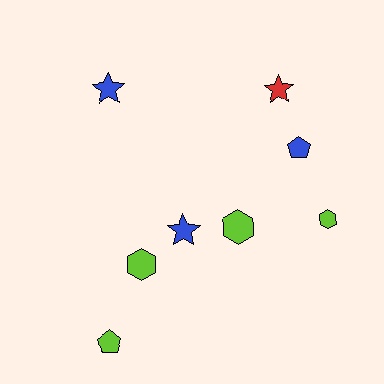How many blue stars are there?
There are 2 blue stars.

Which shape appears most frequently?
Hexagon, with 3 objects.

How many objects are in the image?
There are 8 objects.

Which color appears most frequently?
Lime, with 4 objects.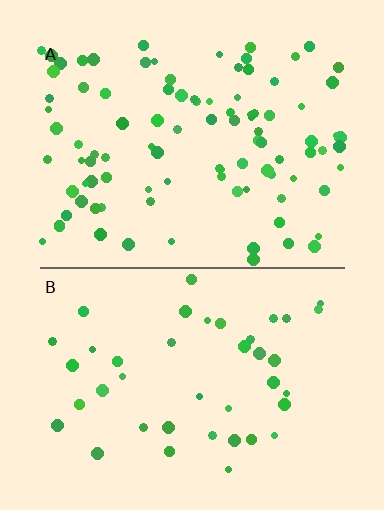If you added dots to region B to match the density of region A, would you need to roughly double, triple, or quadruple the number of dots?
Approximately double.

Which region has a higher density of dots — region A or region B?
A (the top).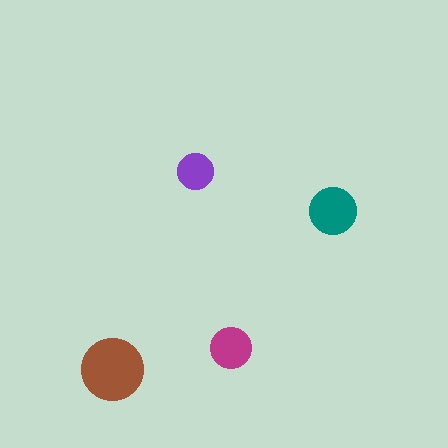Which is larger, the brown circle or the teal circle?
The brown one.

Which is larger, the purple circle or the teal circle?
The teal one.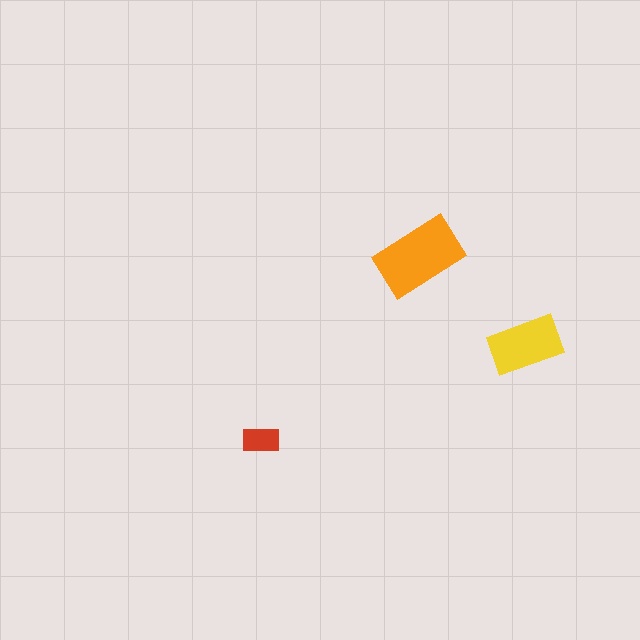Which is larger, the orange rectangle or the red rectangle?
The orange one.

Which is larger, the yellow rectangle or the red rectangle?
The yellow one.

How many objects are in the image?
There are 3 objects in the image.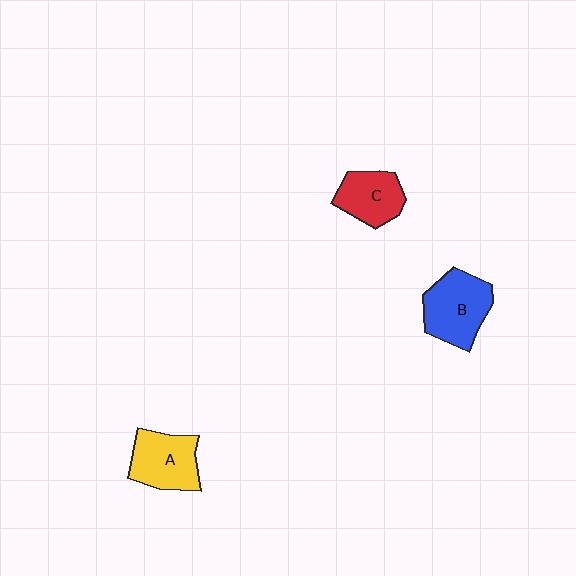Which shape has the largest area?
Shape B (blue).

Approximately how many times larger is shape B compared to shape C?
Approximately 1.3 times.